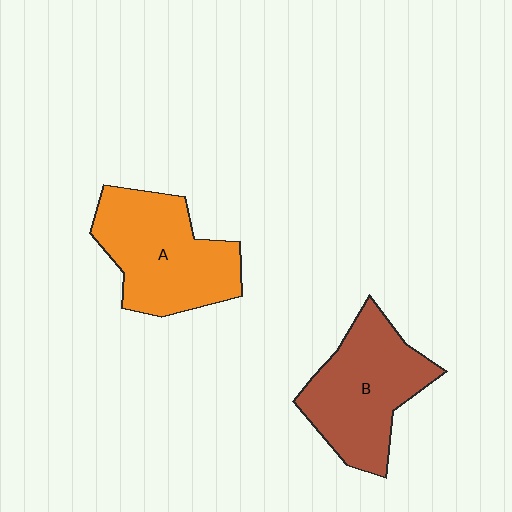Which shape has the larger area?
Shape A (orange).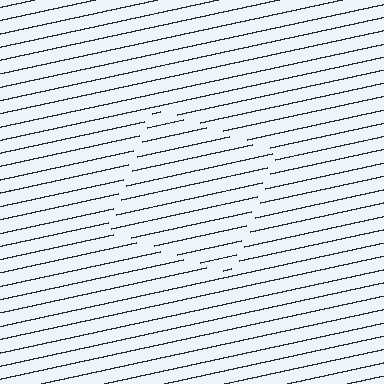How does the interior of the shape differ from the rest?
The interior of the shape contains the same grating, shifted by half a period — the contour is defined by the phase discontinuity where line-ends from the inner and outer gratings abut.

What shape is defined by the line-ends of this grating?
An illusory square. The interior of the shape contains the same grating, shifted by half a period — the contour is defined by the phase discontinuity where line-ends from the inner and outer gratings abut.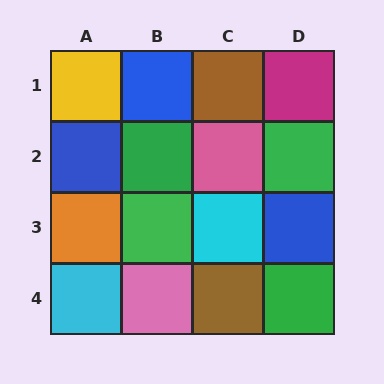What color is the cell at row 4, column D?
Green.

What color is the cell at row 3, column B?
Green.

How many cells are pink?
2 cells are pink.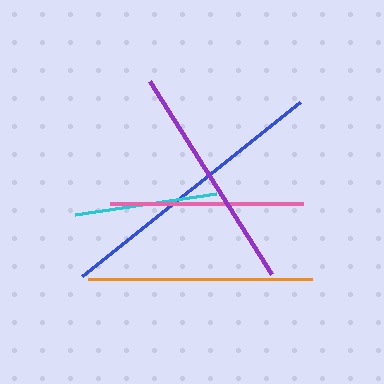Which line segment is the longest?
The blue line is the longest at approximately 279 pixels.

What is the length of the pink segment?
The pink segment is approximately 192 pixels long.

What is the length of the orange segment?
The orange segment is approximately 225 pixels long.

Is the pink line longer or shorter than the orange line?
The orange line is longer than the pink line.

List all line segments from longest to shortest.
From longest to shortest: blue, purple, orange, pink, cyan.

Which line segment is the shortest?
The cyan line is the shortest at approximately 143 pixels.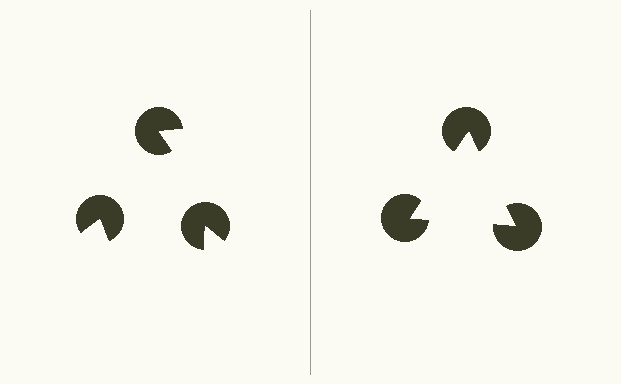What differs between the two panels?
The pac-man discs are positioned identically on both sides; only the wedge orientations differ. On the right they align to a triangle; on the left they are misaligned.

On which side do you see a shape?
An illusory triangle appears on the right side. On the left side the wedge cuts are rotated, so no coherent shape forms.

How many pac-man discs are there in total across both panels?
6 — 3 on each side.